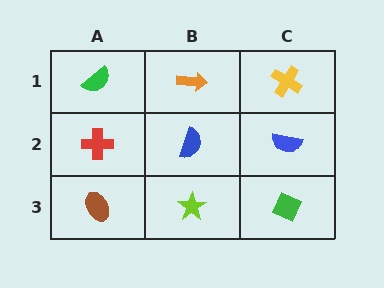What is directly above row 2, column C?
A yellow cross.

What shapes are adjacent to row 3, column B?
A blue semicircle (row 2, column B), a brown ellipse (row 3, column A), a green diamond (row 3, column C).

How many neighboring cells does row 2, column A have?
3.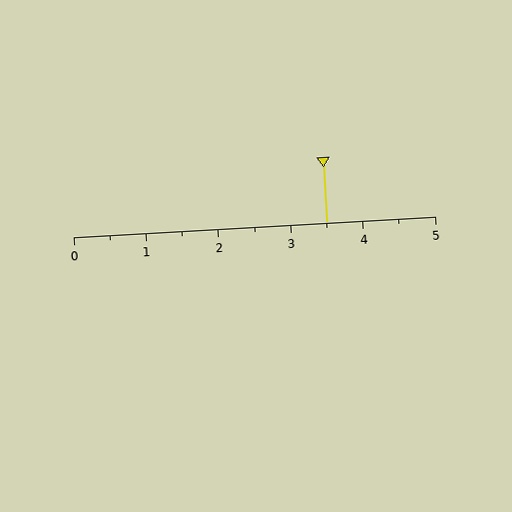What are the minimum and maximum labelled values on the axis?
The axis runs from 0 to 5.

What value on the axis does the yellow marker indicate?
The marker indicates approximately 3.5.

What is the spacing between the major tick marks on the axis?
The major ticks are spaced 1 apart.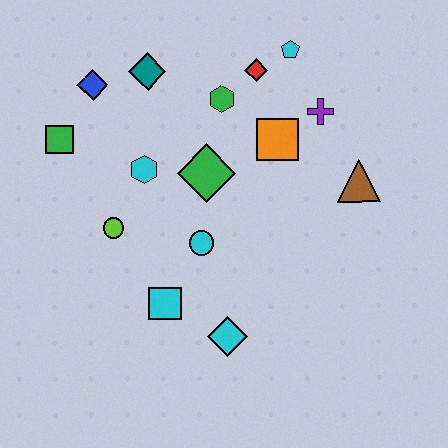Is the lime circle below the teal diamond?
Yes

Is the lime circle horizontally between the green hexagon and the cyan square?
No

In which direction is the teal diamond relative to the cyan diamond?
The teal diamond is above the cyan diamond.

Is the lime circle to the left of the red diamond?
Yes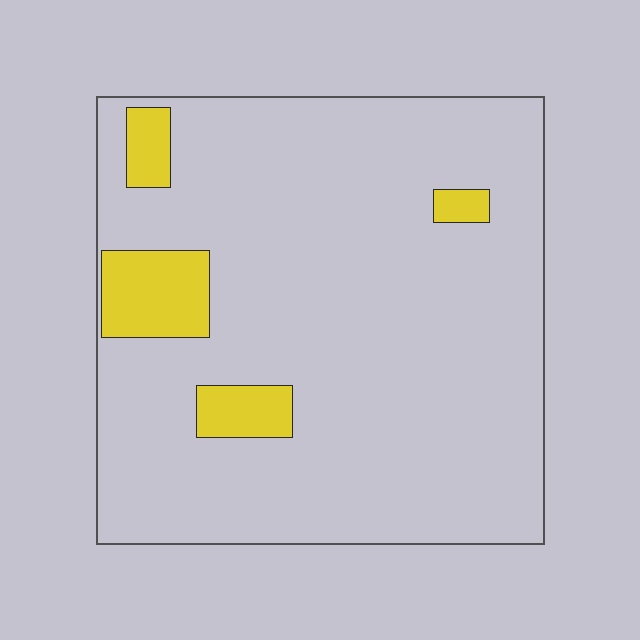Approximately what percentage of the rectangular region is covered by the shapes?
Approximately 10%.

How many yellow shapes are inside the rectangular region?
4.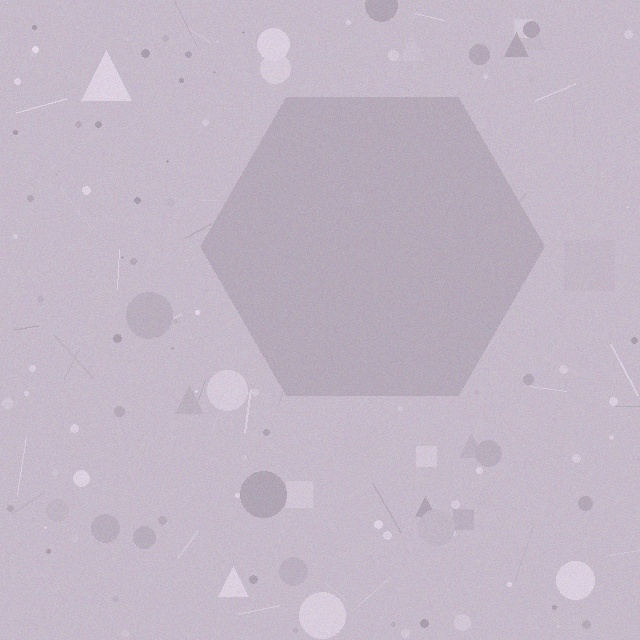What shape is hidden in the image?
A hexagon is hidden in the image.